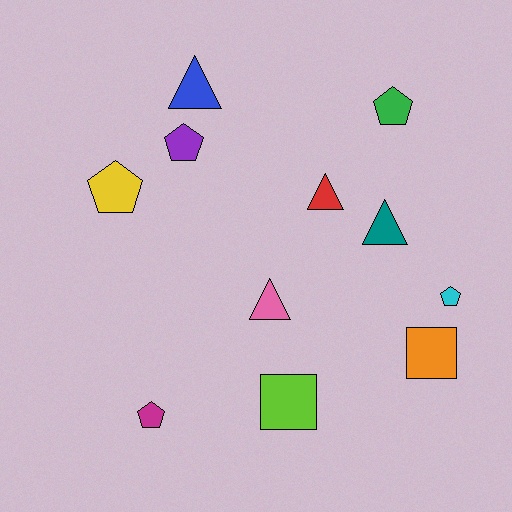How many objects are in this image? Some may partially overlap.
There are 11 objects.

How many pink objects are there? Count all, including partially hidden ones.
There is 1 pink object.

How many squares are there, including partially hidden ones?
There are 2 squares.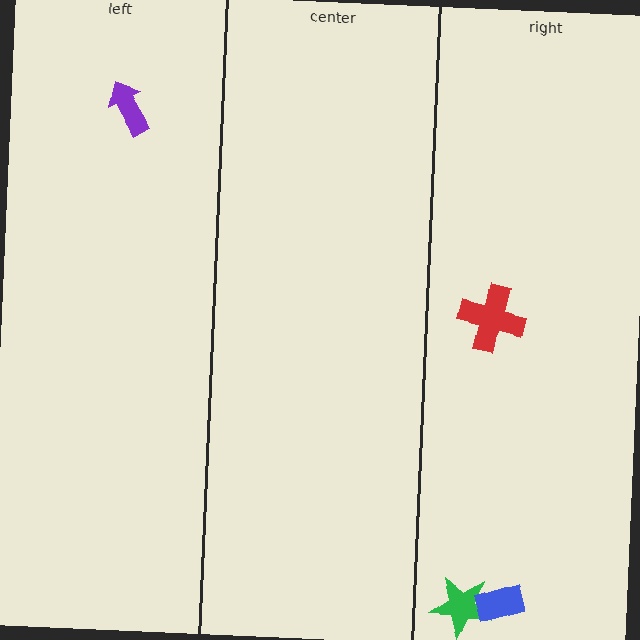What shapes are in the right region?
The red cross, the green star, the blue rectangle.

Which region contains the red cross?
The right region.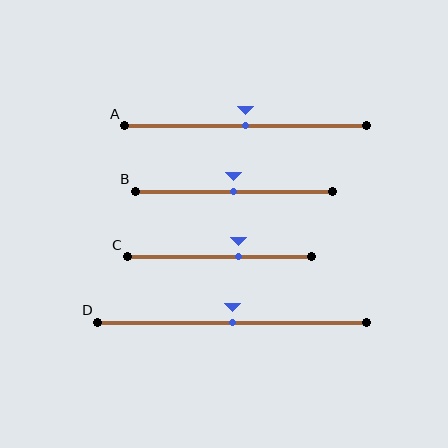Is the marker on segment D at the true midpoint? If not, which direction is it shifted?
Yes, the marker on segment D is at the true midpoint.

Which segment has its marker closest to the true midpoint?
Segment A has its marker closest to the true midpoint.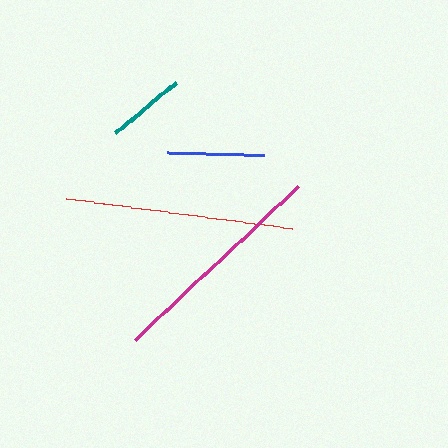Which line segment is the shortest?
The teal line is the shortest at approximately 79 pixels.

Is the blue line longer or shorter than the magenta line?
The magenta line is longer than the blue line.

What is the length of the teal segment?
The teal segment is approximately 79 pixels long.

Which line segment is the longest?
The red line is the longest at approximately 229 pixels.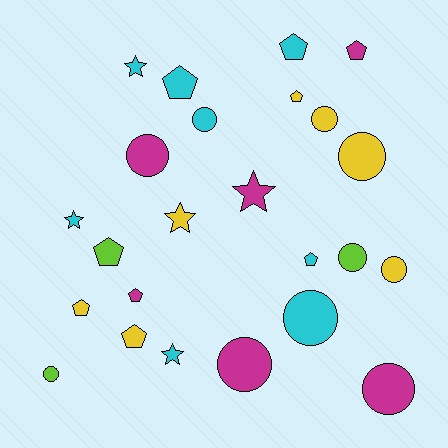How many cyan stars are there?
There are 3 cyan stars.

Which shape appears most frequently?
Circle, with 10 objects.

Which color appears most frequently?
Cyan, with 8 objects.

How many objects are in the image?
There are 24 objects.